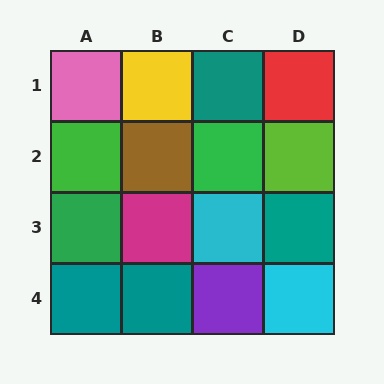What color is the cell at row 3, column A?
Green.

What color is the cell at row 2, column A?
Green.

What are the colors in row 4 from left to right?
Teal, teal, purple, cyan.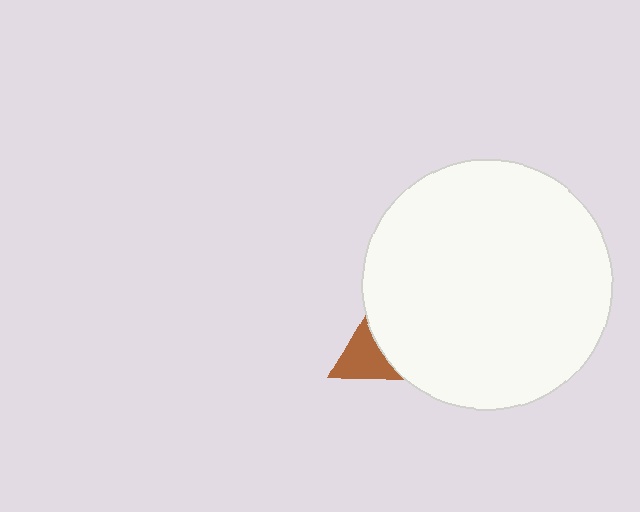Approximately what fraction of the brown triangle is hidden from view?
Roughly 67% of the brown triangle is hidden behind the white circle.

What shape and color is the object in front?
The object in front is a white circle.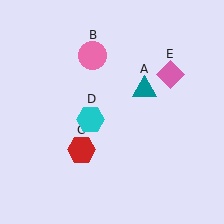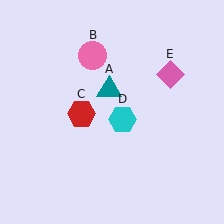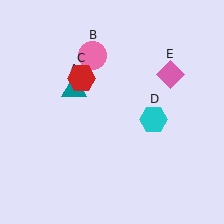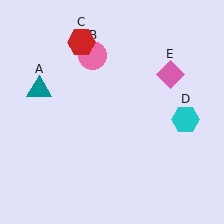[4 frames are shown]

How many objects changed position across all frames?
3 objects changed position: teal triangle (object A), red hexagon (object C), cyan hexagon (object D).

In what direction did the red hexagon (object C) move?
The red hexagon (object C) moved up.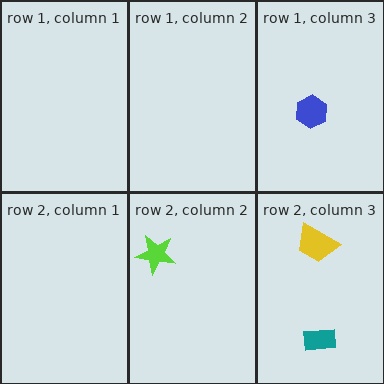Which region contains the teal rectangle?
The row 2, column 3 region.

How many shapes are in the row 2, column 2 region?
1.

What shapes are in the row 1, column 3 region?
The blue hexagon.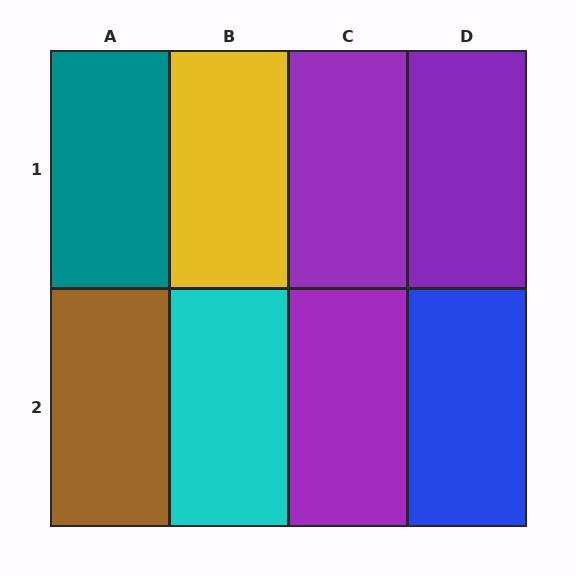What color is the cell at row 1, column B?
Yellow.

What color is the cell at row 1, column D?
Purple.